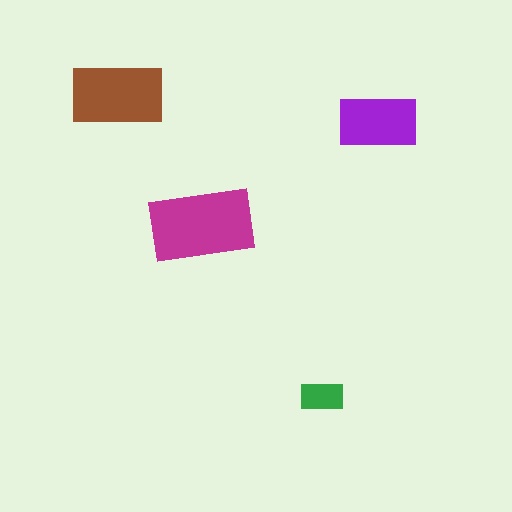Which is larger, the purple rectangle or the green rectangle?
The purple one.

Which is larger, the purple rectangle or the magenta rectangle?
The magenta one.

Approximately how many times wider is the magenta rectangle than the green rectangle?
About 2.5 times wider.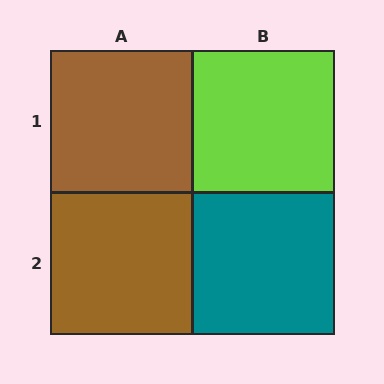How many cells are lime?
1 cell is lime.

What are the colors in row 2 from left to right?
Brown, teal.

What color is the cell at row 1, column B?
Lime.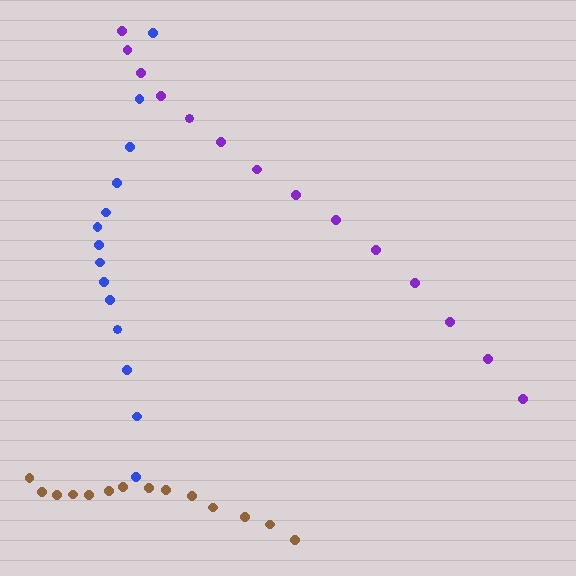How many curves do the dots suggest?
There are 3 distinct paths.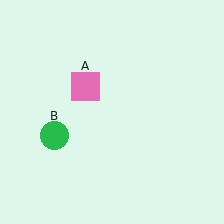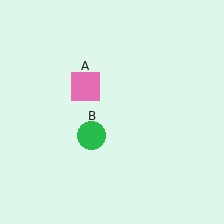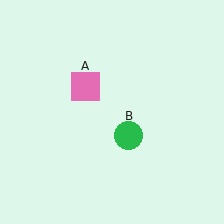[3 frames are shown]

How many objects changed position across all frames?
1 object changed position: green circle (object B).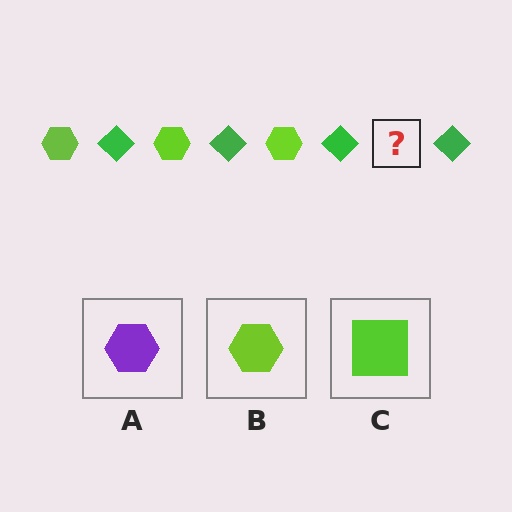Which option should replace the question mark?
Option B.